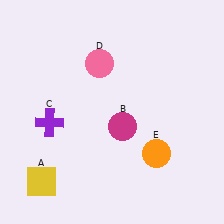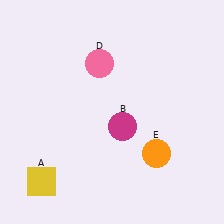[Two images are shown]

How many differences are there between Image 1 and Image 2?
There is 1 difference between the two images.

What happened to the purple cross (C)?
The purple cross (C) was removed in Image 2. It was in the bottom-left area of Image 1.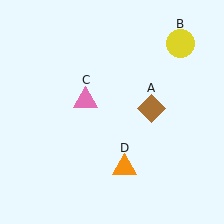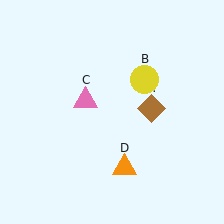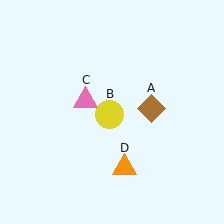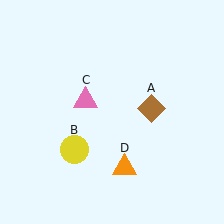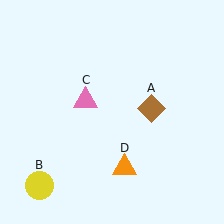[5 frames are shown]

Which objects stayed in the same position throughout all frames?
Brown diamond (object A) and pink triangle (object C) and orange triangle (object D) remained stationary.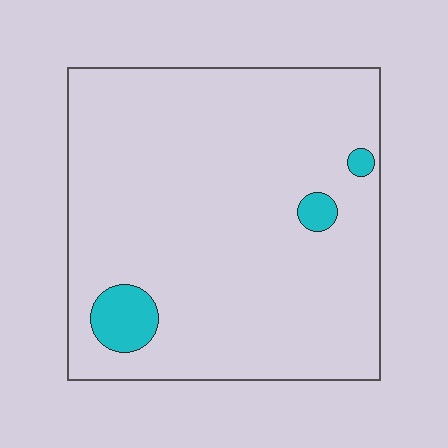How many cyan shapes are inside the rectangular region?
3.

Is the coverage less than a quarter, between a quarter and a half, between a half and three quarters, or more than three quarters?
Less than a quarter.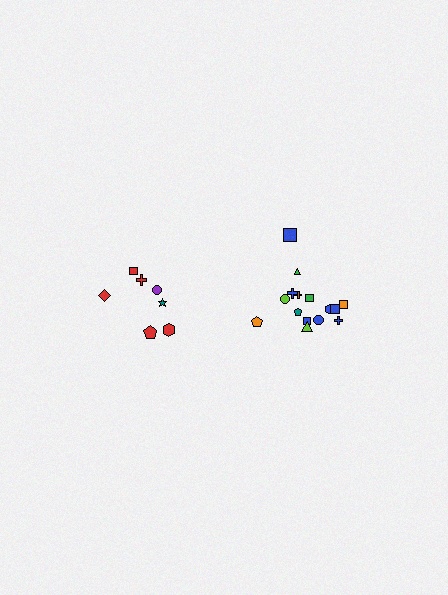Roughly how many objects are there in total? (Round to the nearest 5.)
Roughly 20 objects in total.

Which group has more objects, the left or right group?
The right group.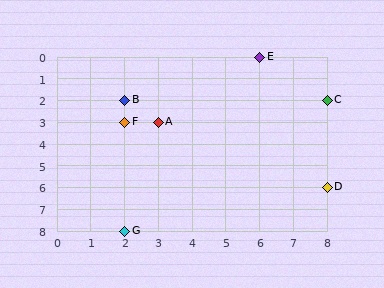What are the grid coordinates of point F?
Point F is at grid coordinates (2, 3).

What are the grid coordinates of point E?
Point E is at grid coordinates (6, 0).